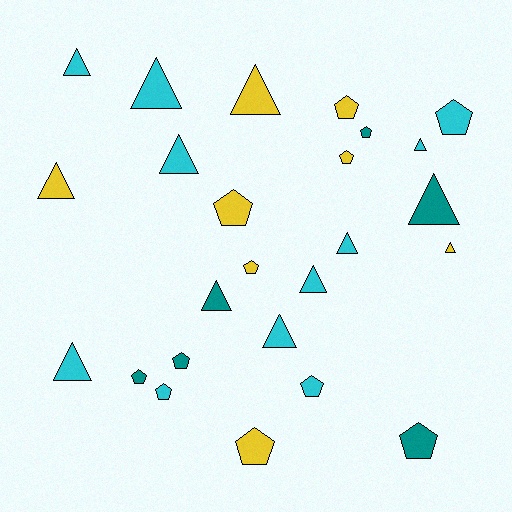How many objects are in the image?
There are 25 objects.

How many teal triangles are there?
There are 2 teal triangles.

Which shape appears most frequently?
Triangle, with 13 objects.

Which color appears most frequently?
Cyan, with 11 objects.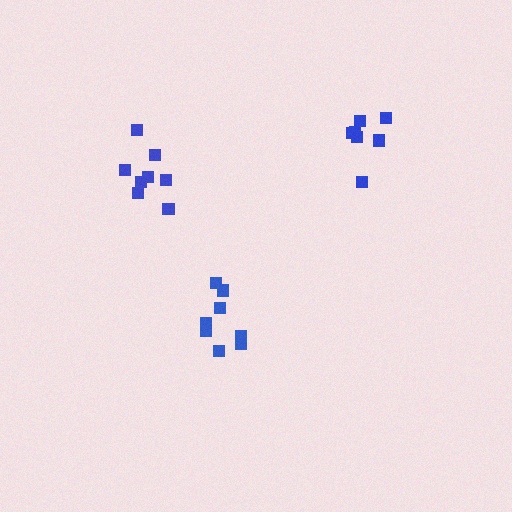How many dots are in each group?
Group 1: 8 dots, Group 2: 8 dots, Group 3: 7 dots (23 total).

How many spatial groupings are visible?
There are 3 spatial groupings.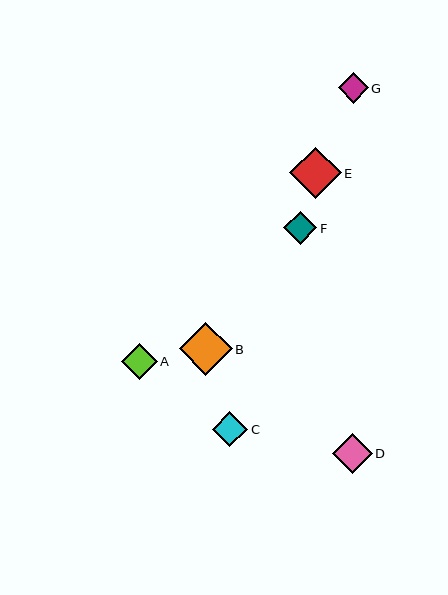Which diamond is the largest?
Diamond B is the largest with a size of approximately 53 pixels.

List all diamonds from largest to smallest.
From largest to smallest: B, E, D, A, C, F, G.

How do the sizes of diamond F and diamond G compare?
Diamond F and diamond G are approximately the same size.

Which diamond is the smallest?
Diamond G is the smallest with a size of approximately 30 pixels.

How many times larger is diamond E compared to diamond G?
Diamond E is approximately 1.7 times the size of diamond G.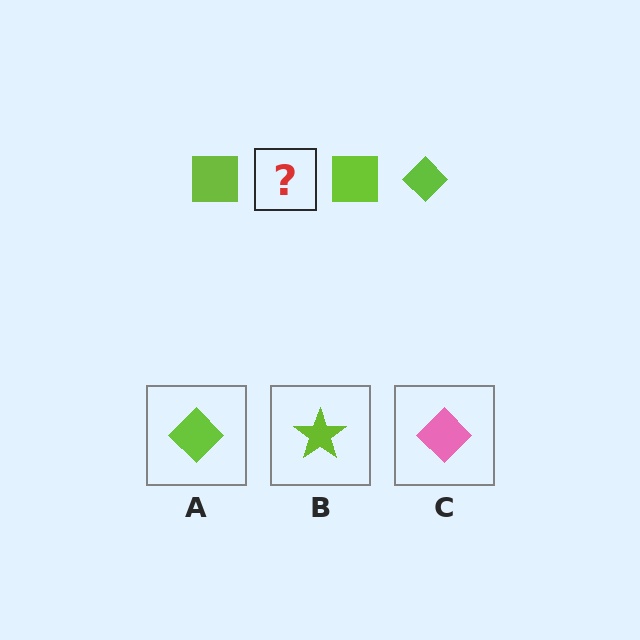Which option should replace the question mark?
Option A.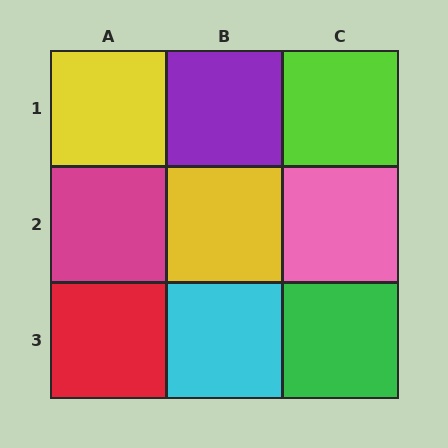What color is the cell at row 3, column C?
Green.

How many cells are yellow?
2 cells are yellow.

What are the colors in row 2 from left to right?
Magenta, yellow, pink.